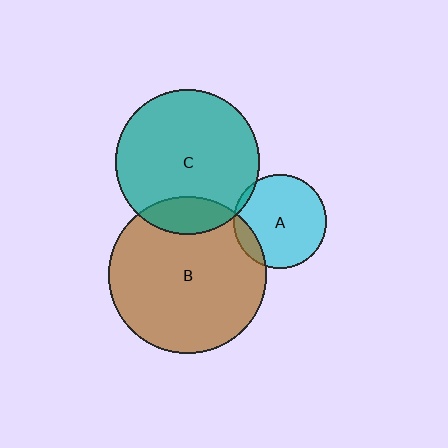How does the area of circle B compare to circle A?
Approximately 2.8 times.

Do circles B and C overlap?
Yes.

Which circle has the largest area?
Circle B (brown).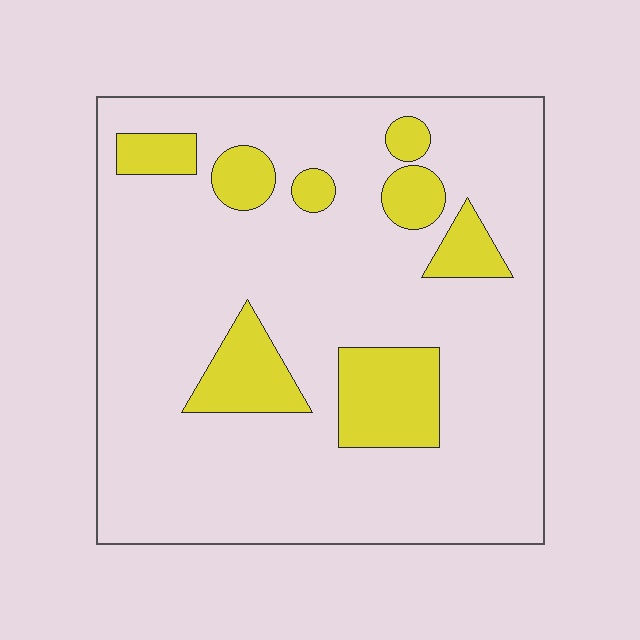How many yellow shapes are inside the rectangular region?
8.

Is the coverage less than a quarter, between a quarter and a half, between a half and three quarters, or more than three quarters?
Less than a quarter.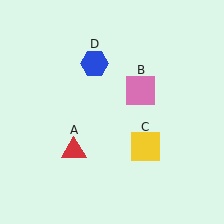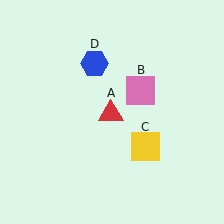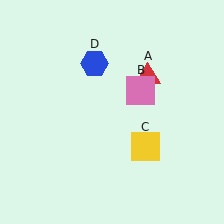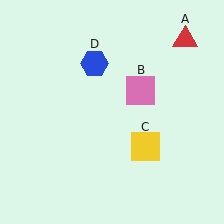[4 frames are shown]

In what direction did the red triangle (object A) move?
The red triangle (object A) moved up and to the right.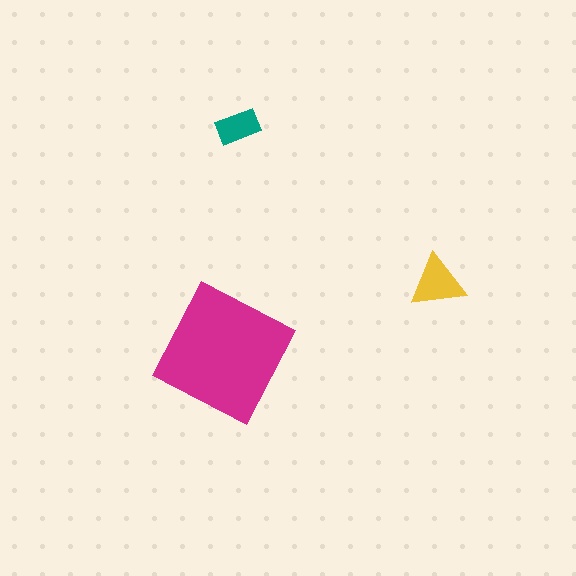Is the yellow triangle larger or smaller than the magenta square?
Smaller.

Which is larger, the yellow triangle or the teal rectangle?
The yellow triangle.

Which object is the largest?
The magenta square.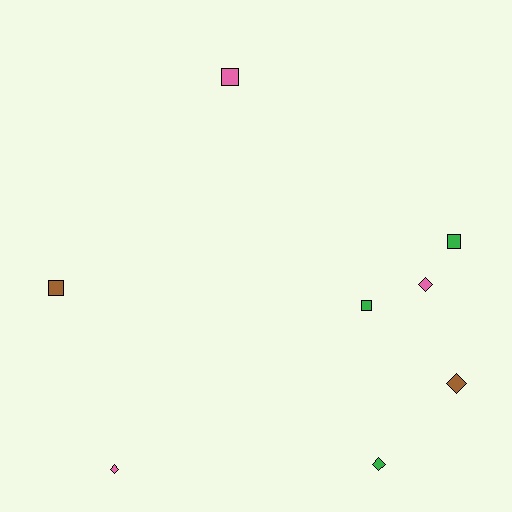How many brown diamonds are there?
There is 1 brown diamond.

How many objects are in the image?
There are 8 objects.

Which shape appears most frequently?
Diamond, with 4 objects.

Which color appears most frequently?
Green, with 3 objects.